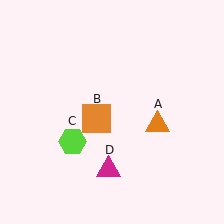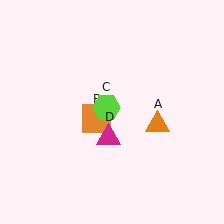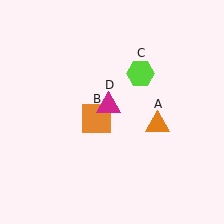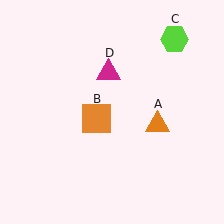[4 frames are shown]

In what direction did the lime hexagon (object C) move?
The lime hexagon (object C) moved up and to the right.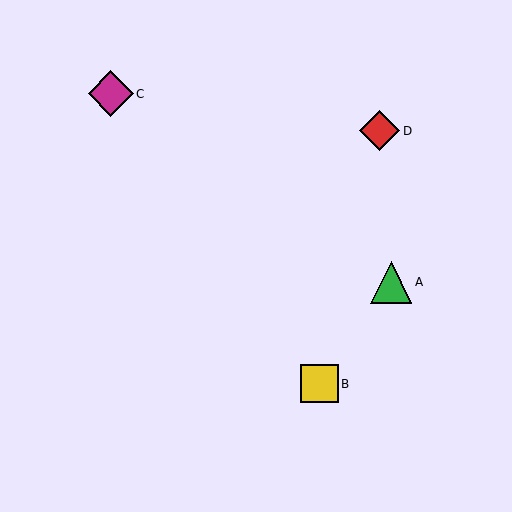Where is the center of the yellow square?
The center of the yellow square is at (319, 384).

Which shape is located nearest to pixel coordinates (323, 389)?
The yellow square (labeled B) at (319, 384) is nearest to that location.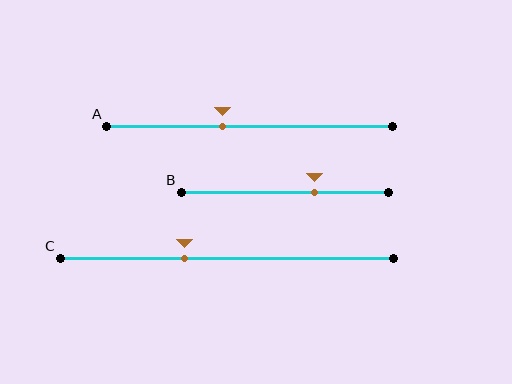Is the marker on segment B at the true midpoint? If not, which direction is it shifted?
No, the marker on segment B is shifted to the right by about 14% of the segment length.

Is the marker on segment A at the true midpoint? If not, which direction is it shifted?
No, the marker on segment A is shifted to the left by about 10% of the segment length.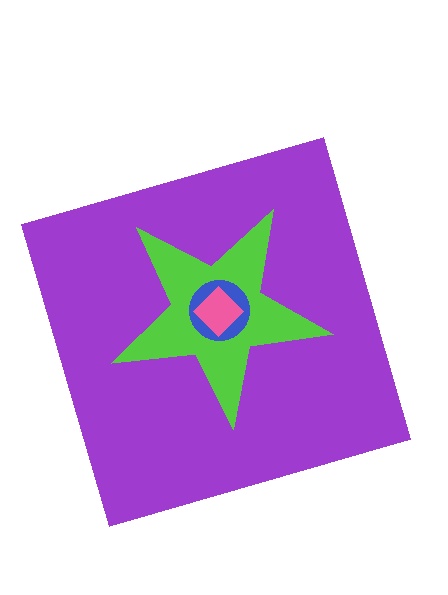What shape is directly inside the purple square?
The lime star.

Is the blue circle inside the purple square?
Yes.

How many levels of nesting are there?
4.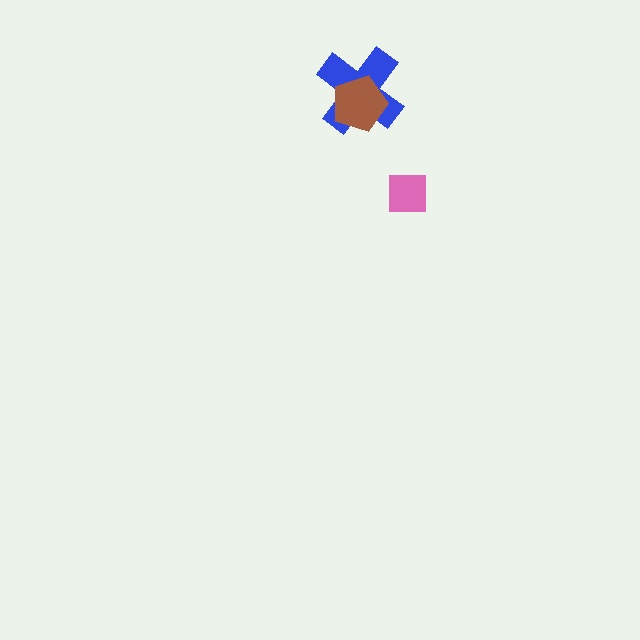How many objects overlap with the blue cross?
1 object overlaps with the blue cross.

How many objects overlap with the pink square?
0 objects overlap with the pink square.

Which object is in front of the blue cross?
The brown pentagon is in front of the blue cross.